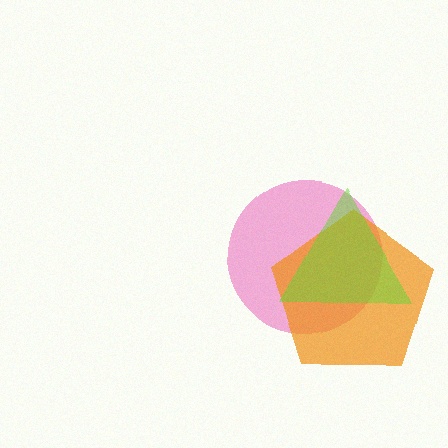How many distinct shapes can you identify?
There are 3 distinct shapes: a pink circle, an orange pentagon, a lime triangle.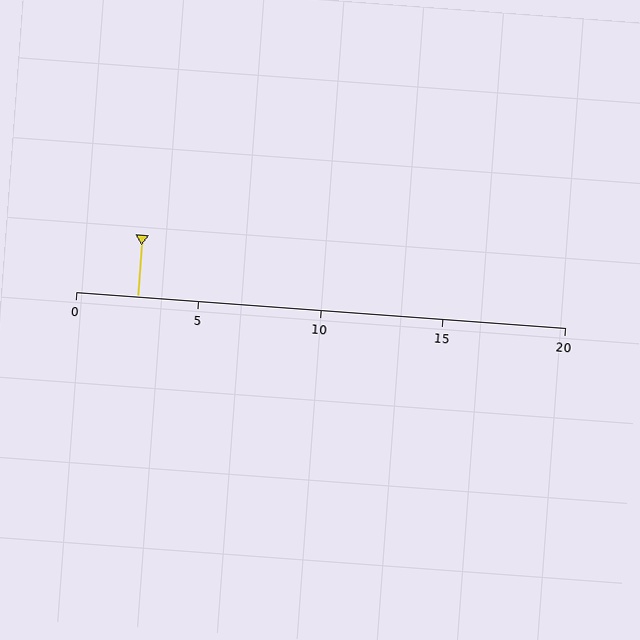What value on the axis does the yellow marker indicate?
The marker indicates approximately 2.5.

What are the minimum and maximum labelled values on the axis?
The axis runs from 0 to 20.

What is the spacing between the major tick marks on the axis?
The major ticks are spaced 5 apart.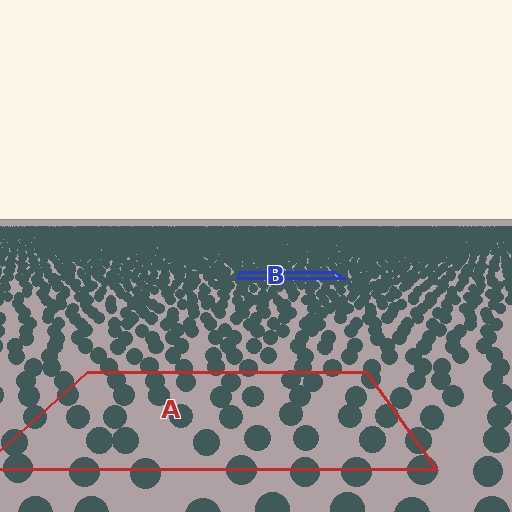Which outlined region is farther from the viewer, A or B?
Region B is farther from the viewer — the texture elements inside it appear smaller and more densely packed.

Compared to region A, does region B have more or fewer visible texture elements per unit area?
Region B has more texture elements per unit area — they are packed more densely because it is farther away.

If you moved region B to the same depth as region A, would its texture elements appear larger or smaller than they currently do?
They would appear larger. At a closer depth, the same texture elements are projected at a bigger on-screen size.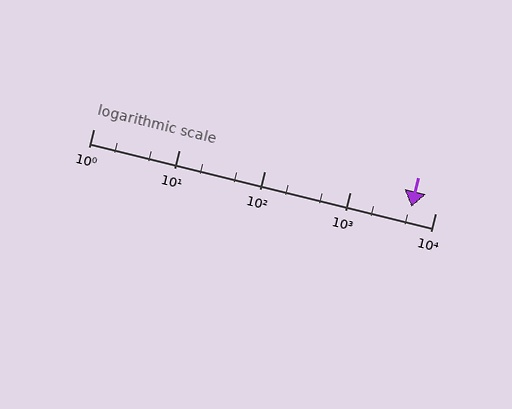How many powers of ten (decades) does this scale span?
The scale spans 4 decades, from 1 to 10000.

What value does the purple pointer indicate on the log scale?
The pointer indicates approximately 5200.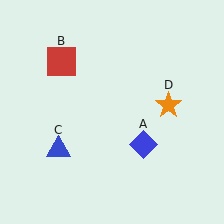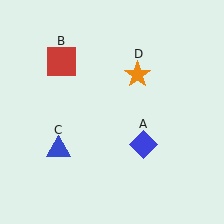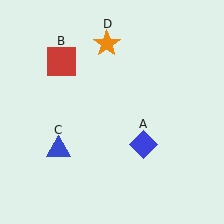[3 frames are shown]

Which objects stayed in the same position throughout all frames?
Blue diamond (object A) and red square (object B) and blue triangle (object C) remained stationary.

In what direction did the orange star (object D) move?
The orange star (object D) moved up and to the left.